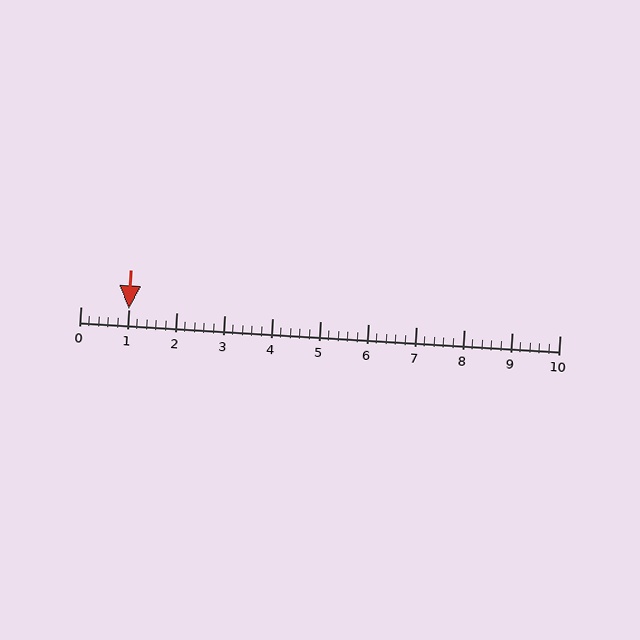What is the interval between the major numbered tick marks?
The major tick marks are spaced 1 units apart.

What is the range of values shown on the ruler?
The ruler shows values from 0 to 10.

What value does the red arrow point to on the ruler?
The red arrow points to approximately 1.0.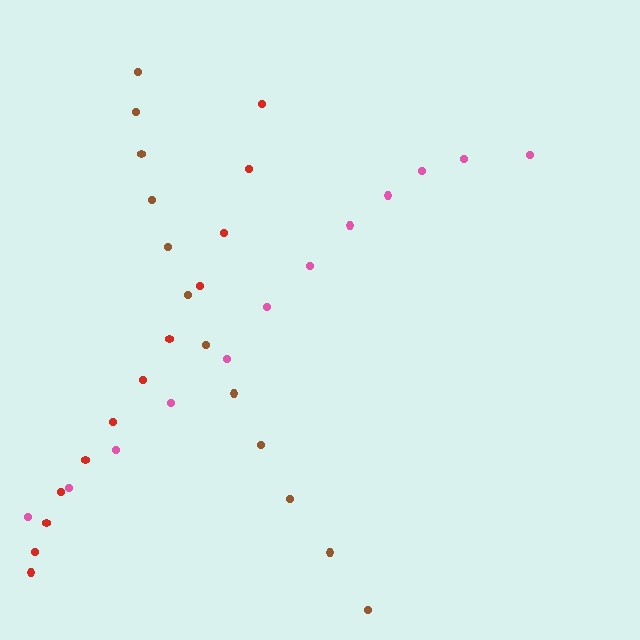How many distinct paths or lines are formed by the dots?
There are 3 distinct paths.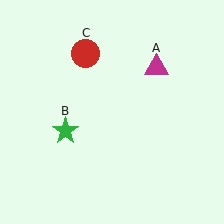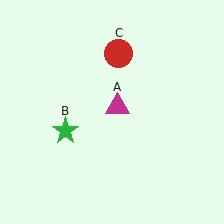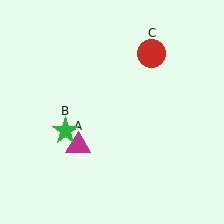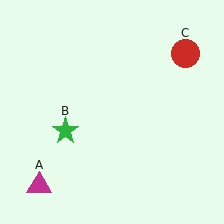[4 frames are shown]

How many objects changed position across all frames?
2 objects changed position: magenta triangle (object A), red circle (object C).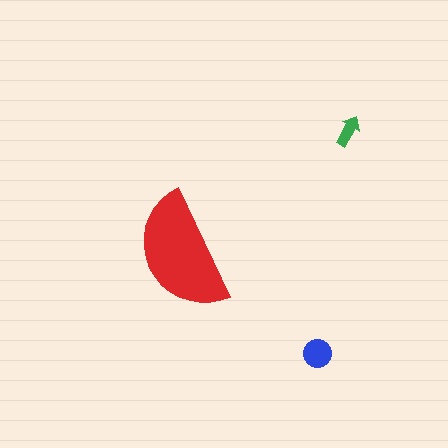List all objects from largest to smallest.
The red semicircle, the blue circle, the green arrow.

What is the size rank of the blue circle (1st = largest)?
2nd.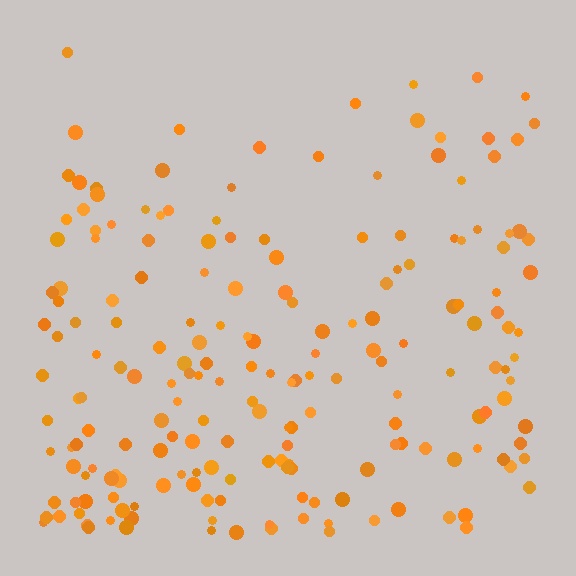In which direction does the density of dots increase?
From top to bottom, with the bottom side densest.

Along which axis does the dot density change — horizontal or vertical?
Vertical.